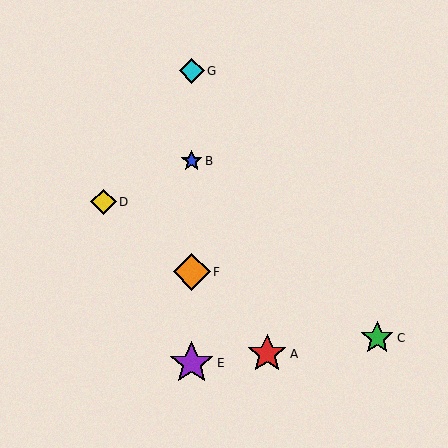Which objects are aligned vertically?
Objects B, E, F, G are aligned vertically.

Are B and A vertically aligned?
No, B is at x≈192 and A is at x≈267.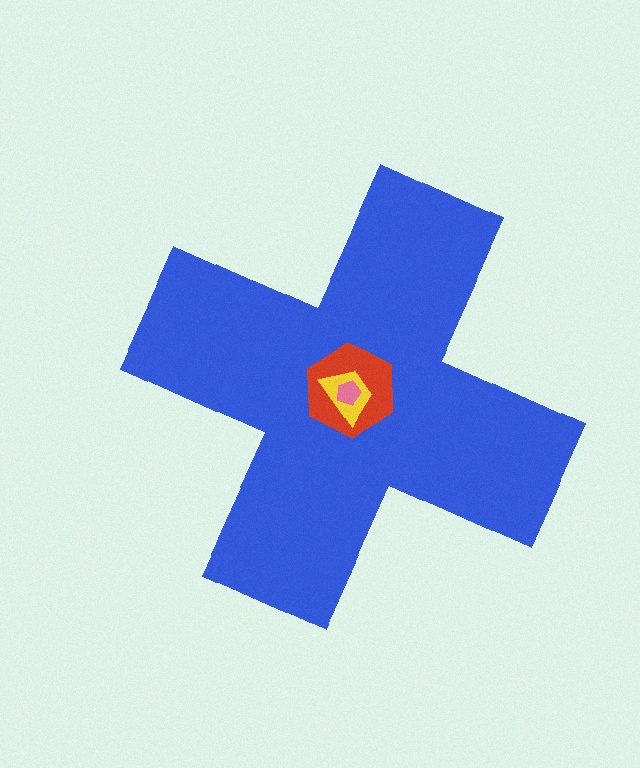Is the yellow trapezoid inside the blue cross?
Yes.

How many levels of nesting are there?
4.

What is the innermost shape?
The pink pentagon.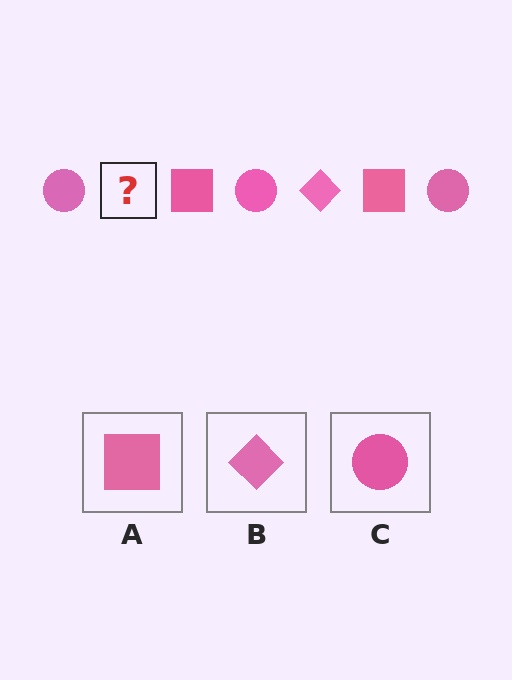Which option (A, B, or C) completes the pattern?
B.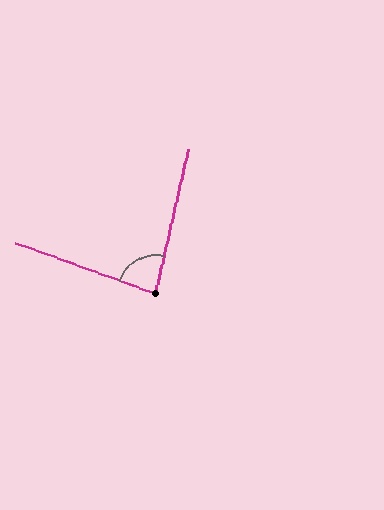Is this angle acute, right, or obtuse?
It is acute.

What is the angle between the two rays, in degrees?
Approximately 83 degrees.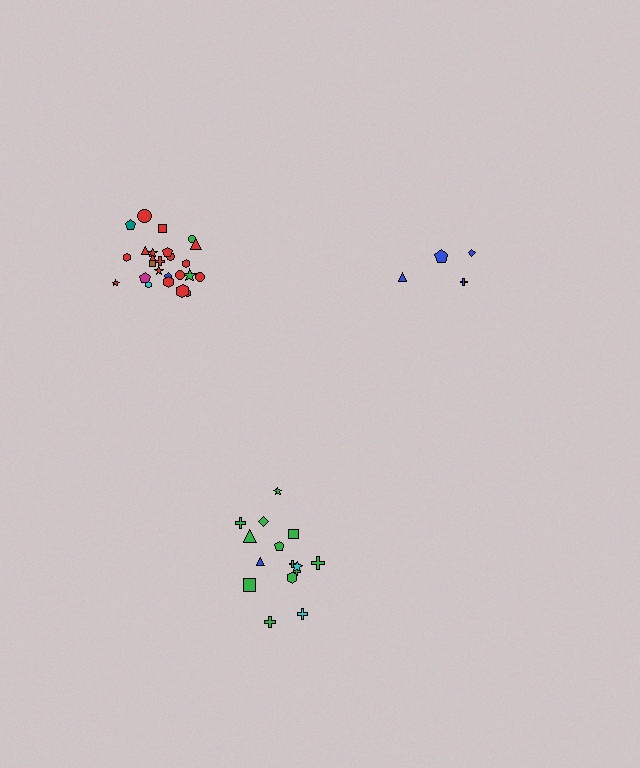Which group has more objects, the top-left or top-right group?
The top-left group.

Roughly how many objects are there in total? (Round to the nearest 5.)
Roughly 45 objects in total.